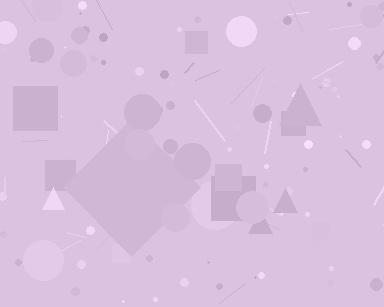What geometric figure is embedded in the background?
A diamond is embedded in the background.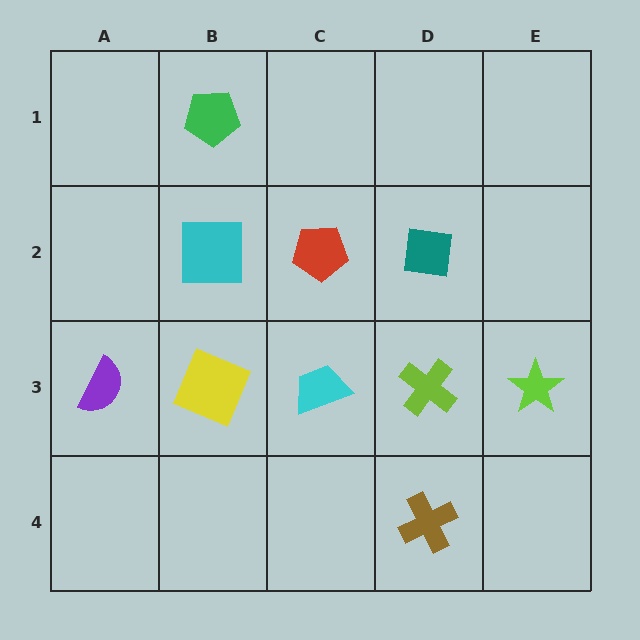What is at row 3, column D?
A lime cross.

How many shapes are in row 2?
3 shapes.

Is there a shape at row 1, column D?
No, that cell is empty.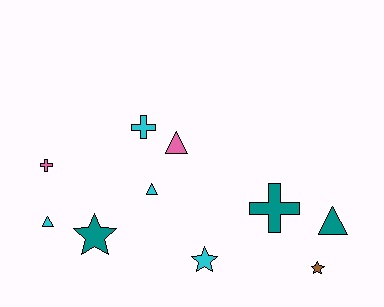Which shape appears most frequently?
Triangle, with 4 objects.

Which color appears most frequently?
Cyan, with 4 objects.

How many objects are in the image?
There are 10 objects.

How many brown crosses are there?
There are no brown crosses.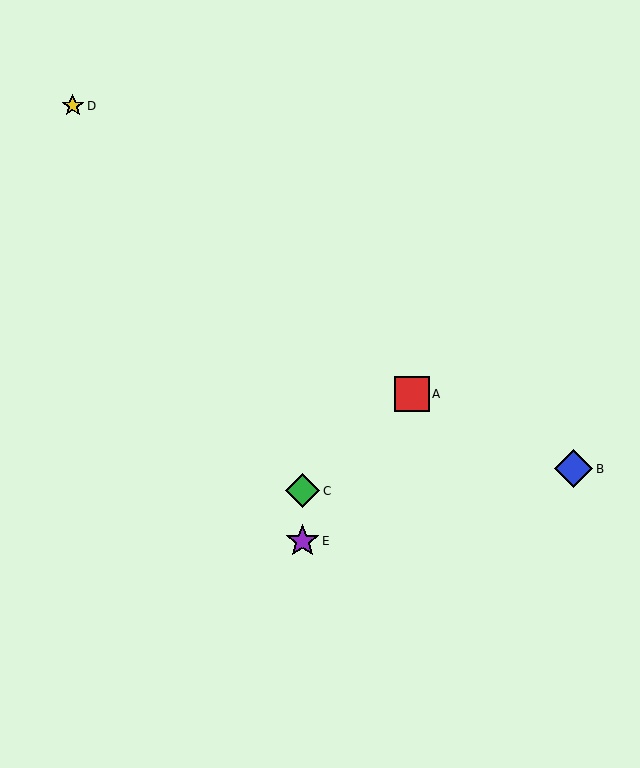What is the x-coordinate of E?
Object E is at x≈303.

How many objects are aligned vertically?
2 objects (C, E) are aligned vertically.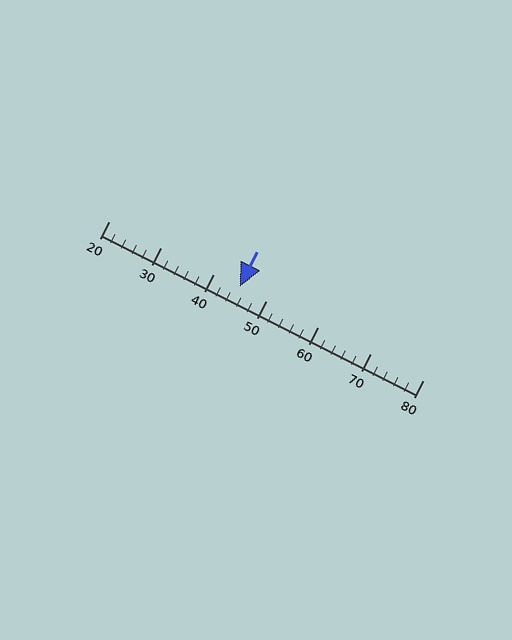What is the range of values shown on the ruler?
The ruler shows values from 20 to 80.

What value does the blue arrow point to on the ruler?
The blue arrow points to approximately 45.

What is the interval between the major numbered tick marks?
The major tick marks are spaced 10 units apart.